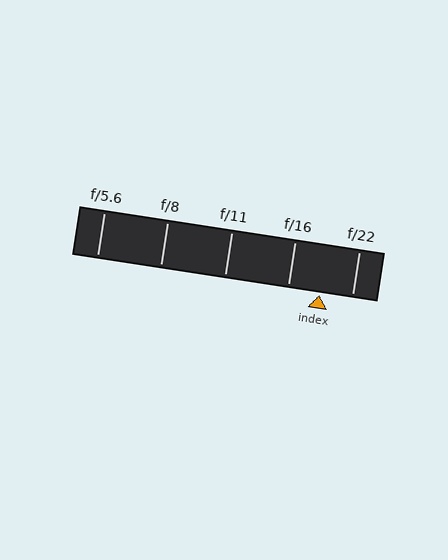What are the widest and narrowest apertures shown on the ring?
The widest aperture shown is f/5.6 and the narrowest is f/22.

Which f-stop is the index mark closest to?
The index mark is closest to f/22.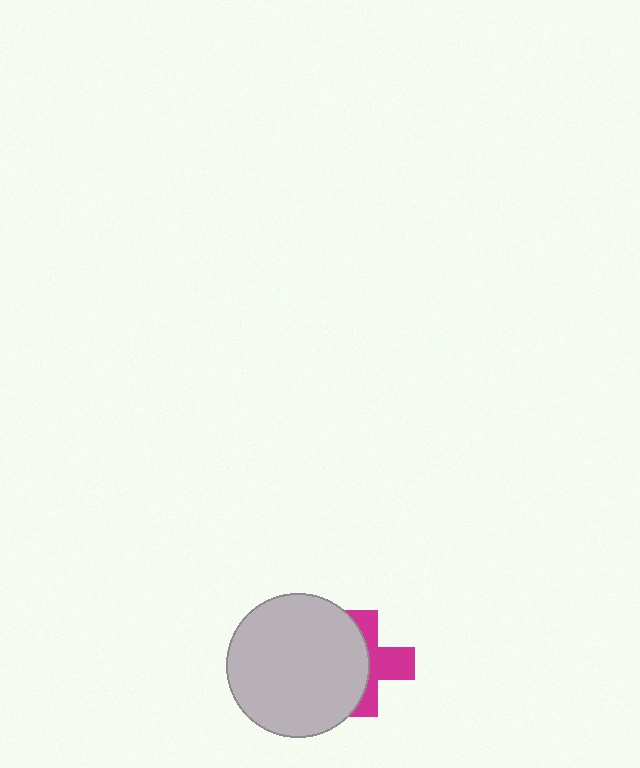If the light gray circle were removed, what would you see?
You would see the complete magenta cross.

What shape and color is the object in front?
The object in front is a light gray circle.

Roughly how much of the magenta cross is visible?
About half of it is visible (roughly 48%).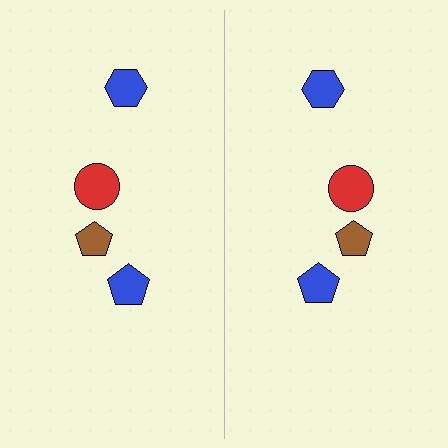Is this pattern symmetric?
Yes, this pattern has bilateral (reflection) symmetry.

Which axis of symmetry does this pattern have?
The pattern has a vertical axis of symmetry running through the center of the image.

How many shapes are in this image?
There are 8 shapes in this image.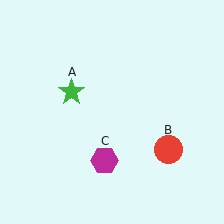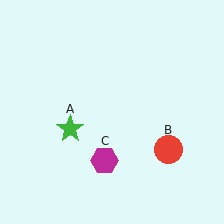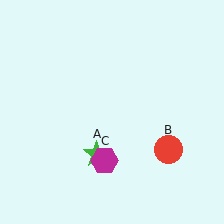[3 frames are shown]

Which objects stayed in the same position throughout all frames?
Red circle (object B) and magenta hexagon (object C) remained stationary.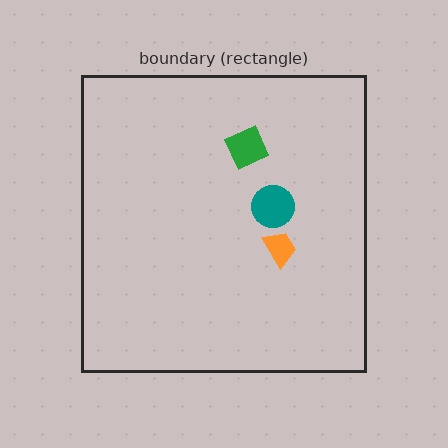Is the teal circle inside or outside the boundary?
Inside.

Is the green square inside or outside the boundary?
Inside.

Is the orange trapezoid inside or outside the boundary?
Inside.